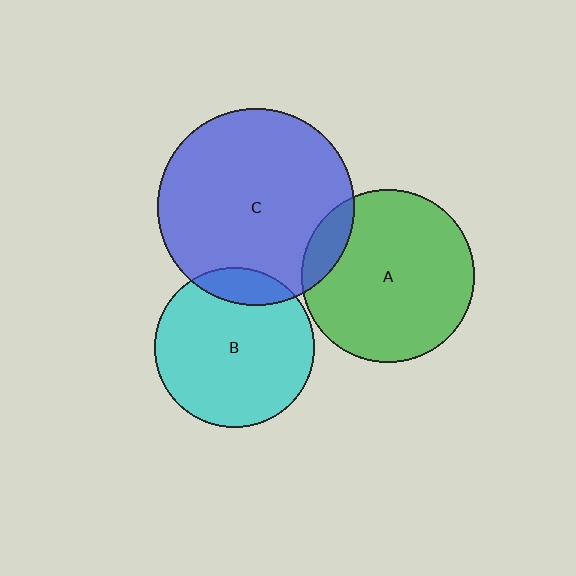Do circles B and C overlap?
Yes.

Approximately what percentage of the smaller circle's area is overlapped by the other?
Approximately 15%.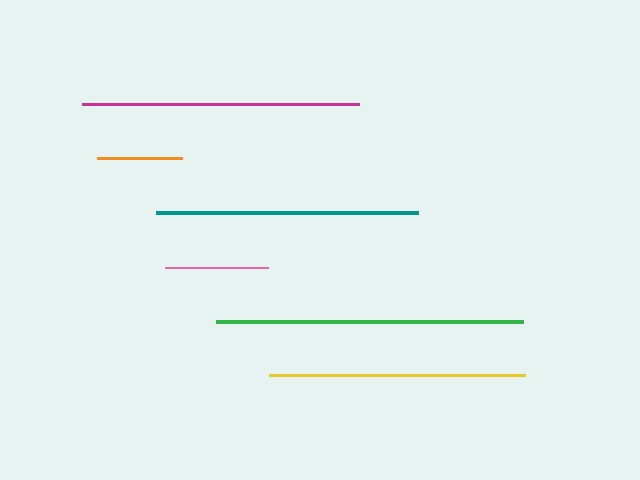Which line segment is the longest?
The green line is the longest at approximately 307 pixels.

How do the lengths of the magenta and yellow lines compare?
The magenta and yellow lines are approximately the same length.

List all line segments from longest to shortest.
From longest to shortest: green, magenta, teal, yellow, pink, orange.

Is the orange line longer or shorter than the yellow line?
The yellow line is longer than the orange line.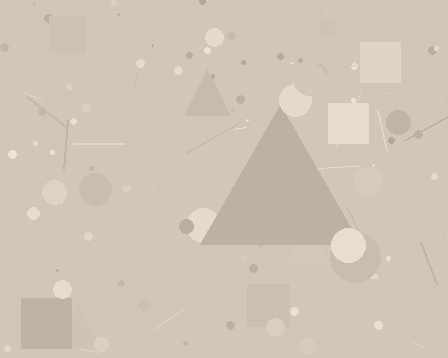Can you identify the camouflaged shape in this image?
The camouflaged shape is a triangle.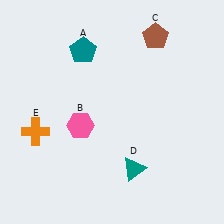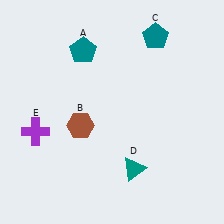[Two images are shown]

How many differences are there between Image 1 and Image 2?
There are 3 differences between the two images.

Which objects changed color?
B changed from pink to brown. C changed from brown to teal. E changed from orange to purple.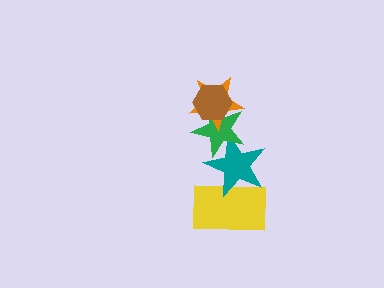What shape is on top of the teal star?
The green star is on top of the teal star.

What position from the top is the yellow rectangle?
The yellow rectangle is 5th from the top.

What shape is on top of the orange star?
The brown hexagon is on top of the orange star.